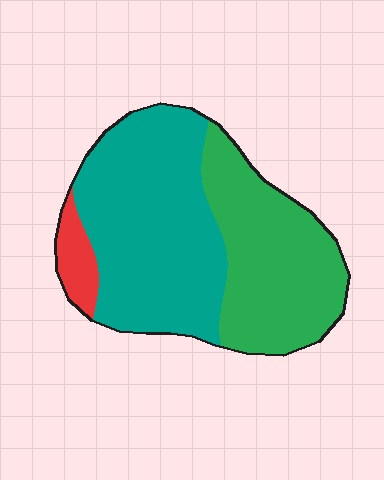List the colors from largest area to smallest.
From largest to smallest: teal, green, red.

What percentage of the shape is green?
Green covers roughly 40% of the shape.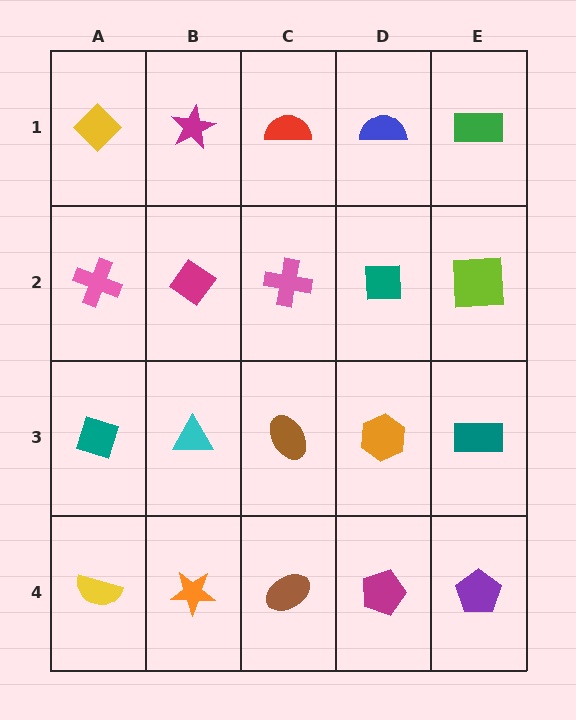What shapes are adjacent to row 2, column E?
A green rectangle (row 1, column E), a teal rectangle (row 3, column E), a teal square (row 2, column D).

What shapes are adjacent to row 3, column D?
A teal square (row 2, column D), a magenta pentagon (row 4, column D), a brown ellipse (row 3, column C), a teal rectangle (row 3, column E).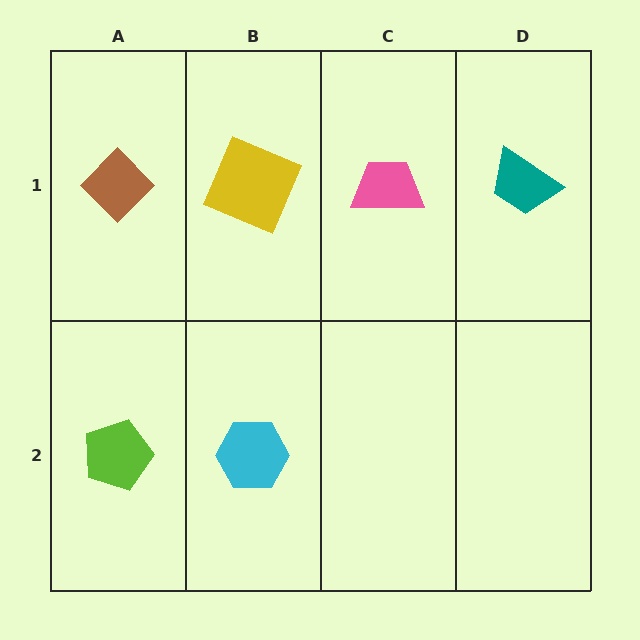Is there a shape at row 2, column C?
No, that cell is empty.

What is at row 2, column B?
A cyan hexagon.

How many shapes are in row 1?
4 shapes.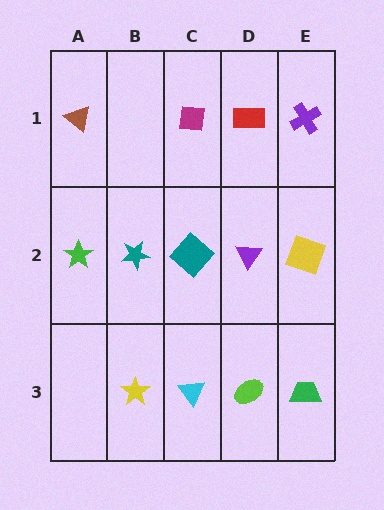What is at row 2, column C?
A teal diamond.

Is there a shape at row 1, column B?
No, that cell is empty.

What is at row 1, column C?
A magenta square.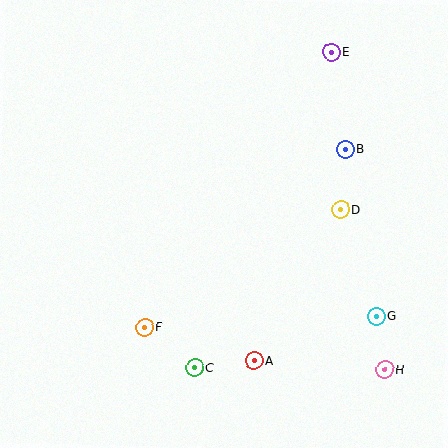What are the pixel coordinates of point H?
Point H is at (385, 370).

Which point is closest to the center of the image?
Point D at (341, 210) is closest to the center.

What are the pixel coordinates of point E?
Point E is at (332, 52).